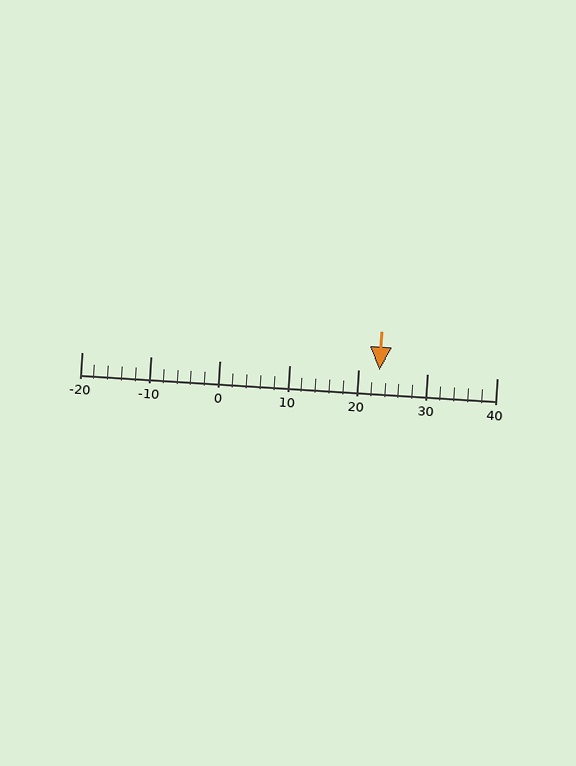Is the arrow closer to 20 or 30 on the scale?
The arrow is closer to 20.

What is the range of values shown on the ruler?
The ruler shows values from -20 to 40.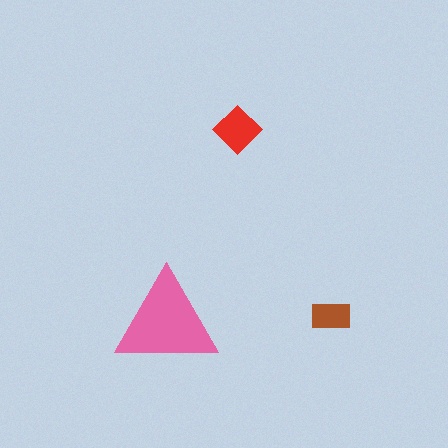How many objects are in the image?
There are 3 objects in the image.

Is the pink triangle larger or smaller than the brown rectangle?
Larger.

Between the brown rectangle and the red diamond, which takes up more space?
The red diamond.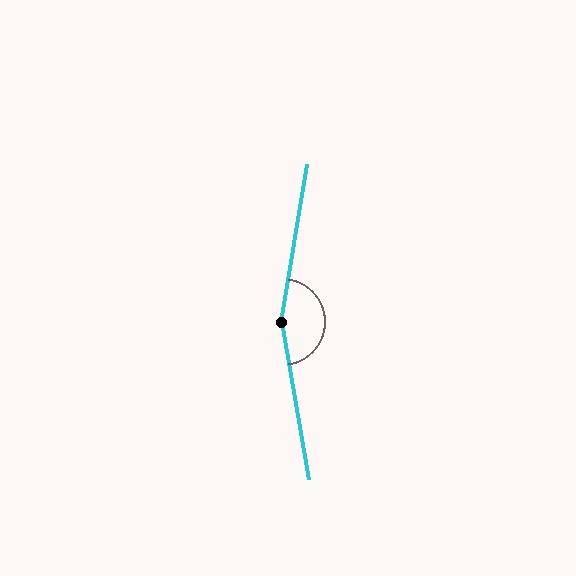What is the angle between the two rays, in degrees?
Approximately 161 degrees.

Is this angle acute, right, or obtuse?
It is obtuse.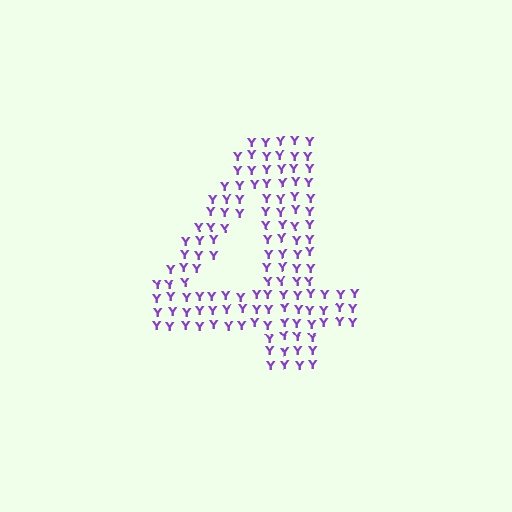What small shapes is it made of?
It is made of small letter Y's.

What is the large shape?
The large shape is the digit 4.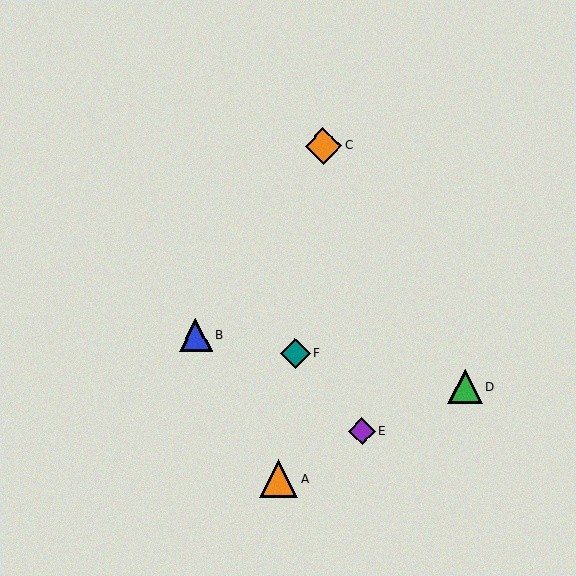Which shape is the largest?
The orange triangle (labeled A) is the largest.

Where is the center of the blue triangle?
The center of the blue triangle is at (196, 335).